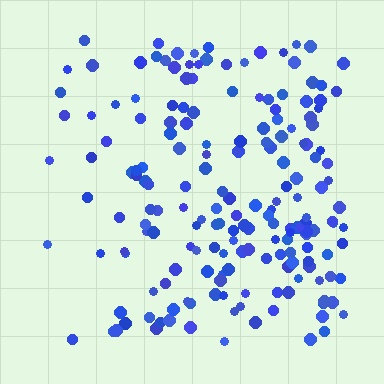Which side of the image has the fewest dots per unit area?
The left.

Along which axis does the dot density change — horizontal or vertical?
Horizontal.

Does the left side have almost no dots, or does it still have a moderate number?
Still a moderate number, just noticeably fewer than the right.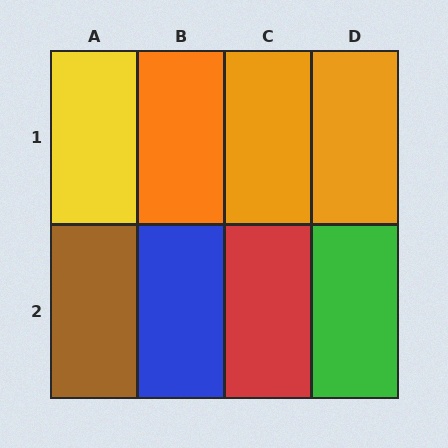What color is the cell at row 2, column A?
Brown.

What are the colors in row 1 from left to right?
Yellow, orange, orange, orange.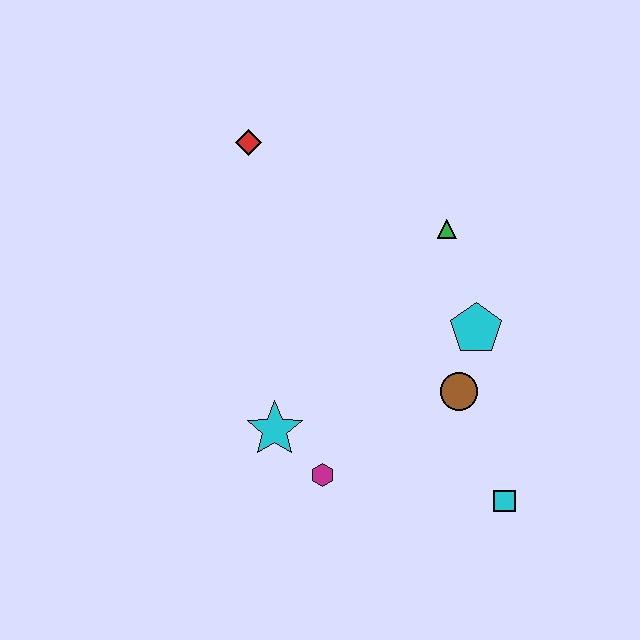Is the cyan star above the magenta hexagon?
Yes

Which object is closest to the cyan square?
The brown circle is closest to the cyan square.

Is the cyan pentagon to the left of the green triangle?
No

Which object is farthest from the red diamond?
The cyan square is farthest from the red diamond.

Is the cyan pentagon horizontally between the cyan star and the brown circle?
No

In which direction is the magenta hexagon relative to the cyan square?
The magenta hexagon is to the left of the cyan square.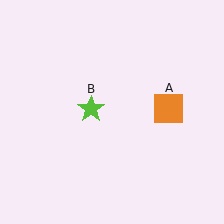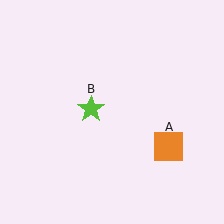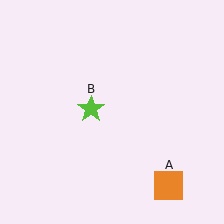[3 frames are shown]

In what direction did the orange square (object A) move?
The orange square (object A) moved down.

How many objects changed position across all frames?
1 object changed position: orange square (object A).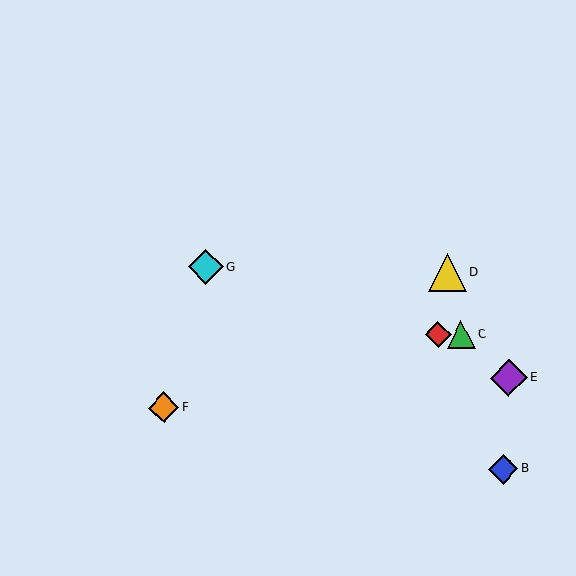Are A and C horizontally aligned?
Yes, both are at y≈335.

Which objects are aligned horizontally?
Objects A, C are aligned horizontally.